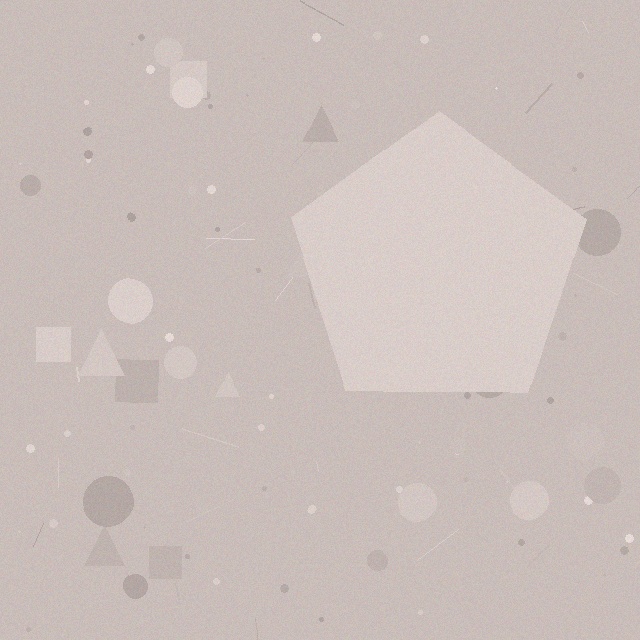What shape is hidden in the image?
A pentagon is hidden in the image.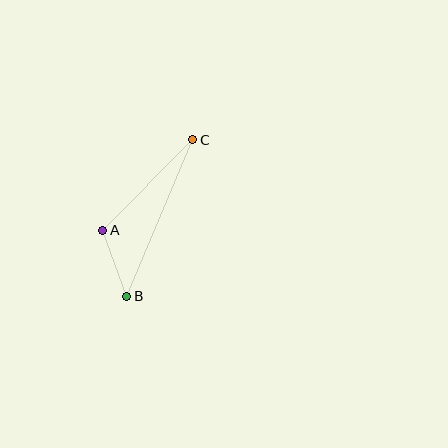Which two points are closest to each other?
Points A and B are closest to each other.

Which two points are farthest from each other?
Points B and C are farthest from each other.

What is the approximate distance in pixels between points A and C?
The distance between A and C is approximately 127 pixels.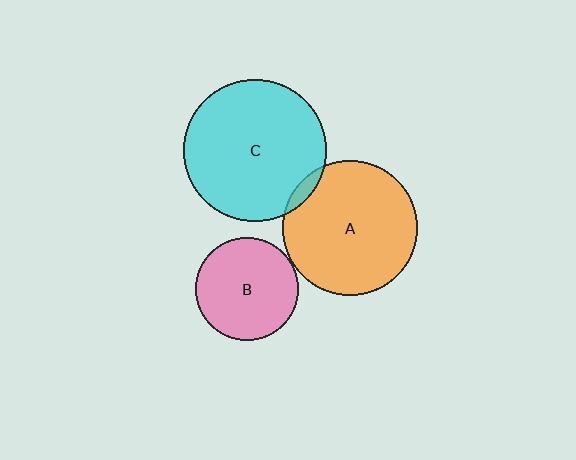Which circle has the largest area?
Circle C (cyan).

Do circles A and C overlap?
Yes.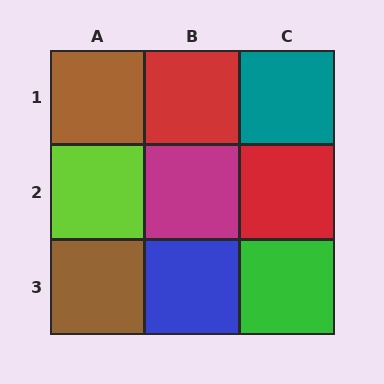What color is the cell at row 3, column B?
Blue.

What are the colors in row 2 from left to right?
Lime, magenta, red.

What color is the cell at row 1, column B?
Red.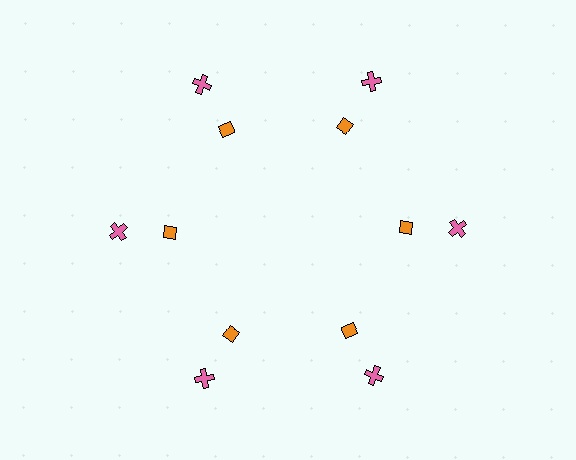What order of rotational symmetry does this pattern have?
This pattern has 6-fold rotational symmetry.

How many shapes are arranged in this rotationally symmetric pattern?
There are 12 shapes, arranged in 6 groups of 2.